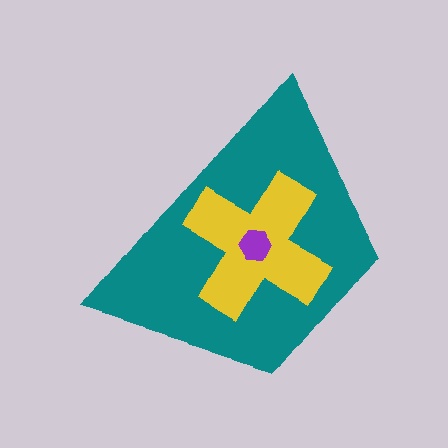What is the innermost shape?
The purple hexagon.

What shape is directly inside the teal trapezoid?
The yellow cross.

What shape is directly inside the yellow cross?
The purple hexagon.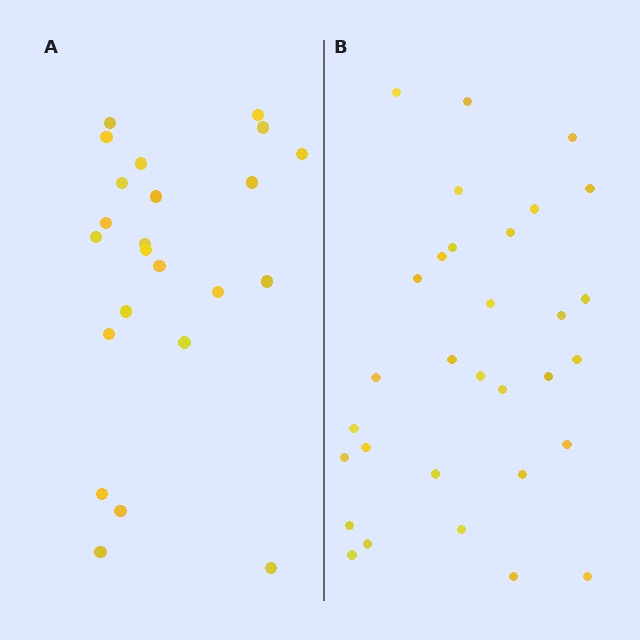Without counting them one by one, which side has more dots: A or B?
Region B (the right region) has more dots.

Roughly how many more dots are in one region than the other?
Region B has roughly 8 or so more dots than region A.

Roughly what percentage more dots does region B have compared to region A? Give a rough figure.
About 35% more.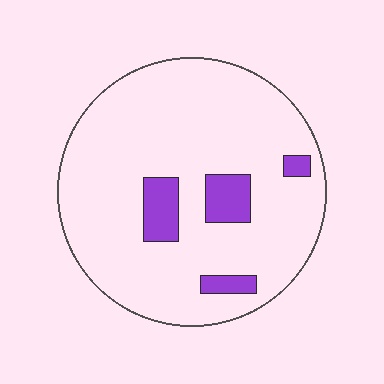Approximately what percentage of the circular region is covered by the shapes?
Approximately 10%.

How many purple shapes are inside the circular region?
4.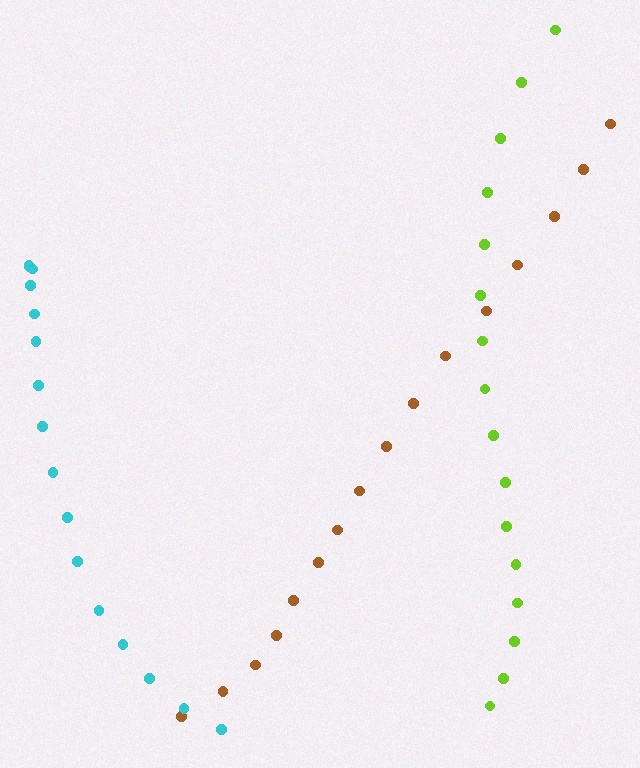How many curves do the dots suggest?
There are 3 distinct paths.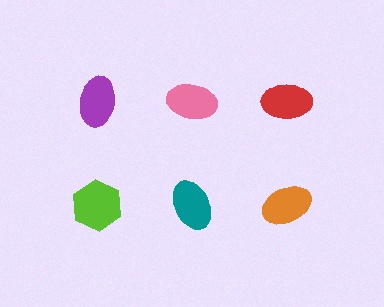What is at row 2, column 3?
An orange ellipse.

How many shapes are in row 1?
3 shapes.